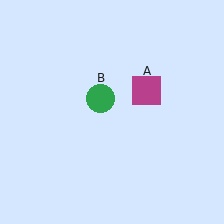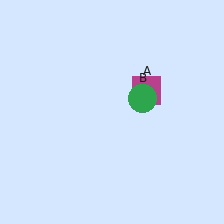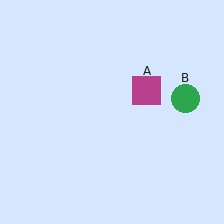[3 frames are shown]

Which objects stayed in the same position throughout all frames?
Magenta square (object A) remained stationary.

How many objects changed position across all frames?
1 object changed position: green circle (object B).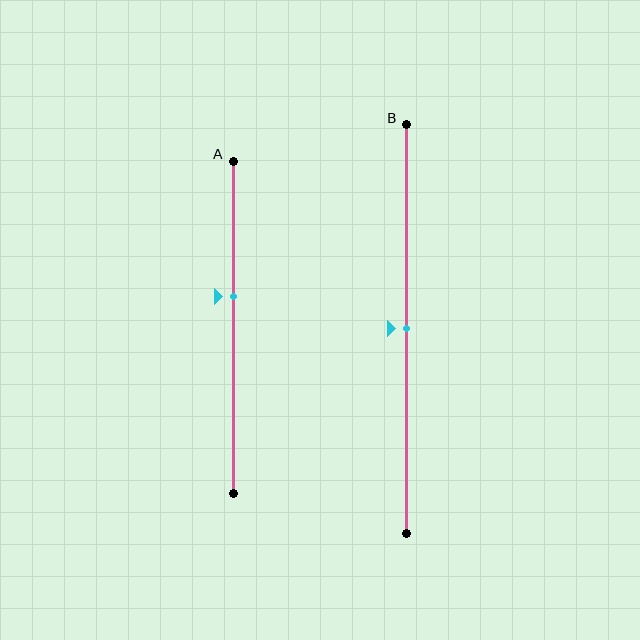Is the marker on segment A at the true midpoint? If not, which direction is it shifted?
No, the marker on segment A is shifted upward by about 9% of the segment length.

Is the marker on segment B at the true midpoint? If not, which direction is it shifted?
Yes, the marker on segment B is at the true midpoint.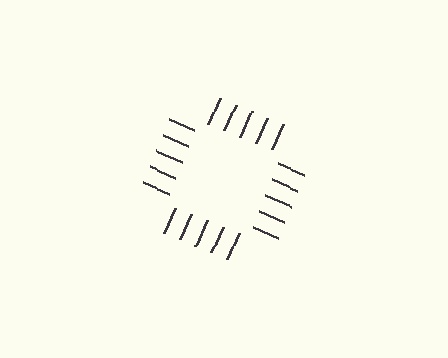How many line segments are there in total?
20 — 5 along each of the 4 edges.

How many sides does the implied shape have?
4 sides — the line-ends trace a square.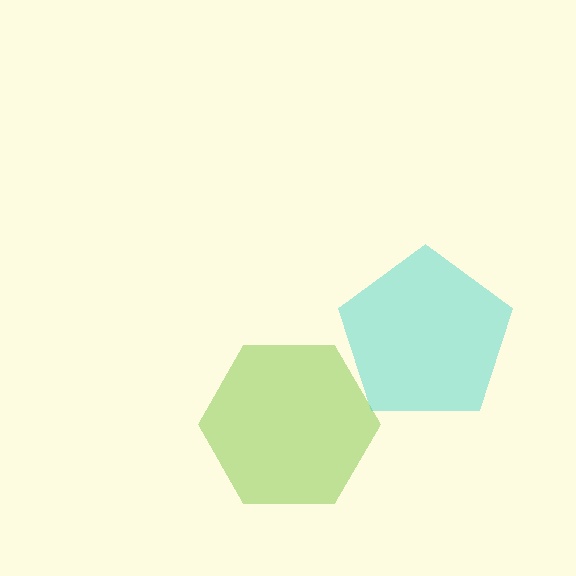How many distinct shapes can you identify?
There are 2 distinct shapes: a lime hexagon, a cyan pentagon.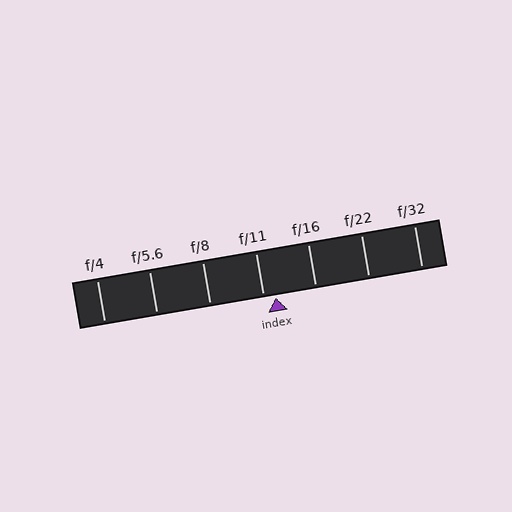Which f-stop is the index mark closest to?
The index mark is closest to f/11.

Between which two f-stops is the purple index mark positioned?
The index mark is between f/11 and f/16.